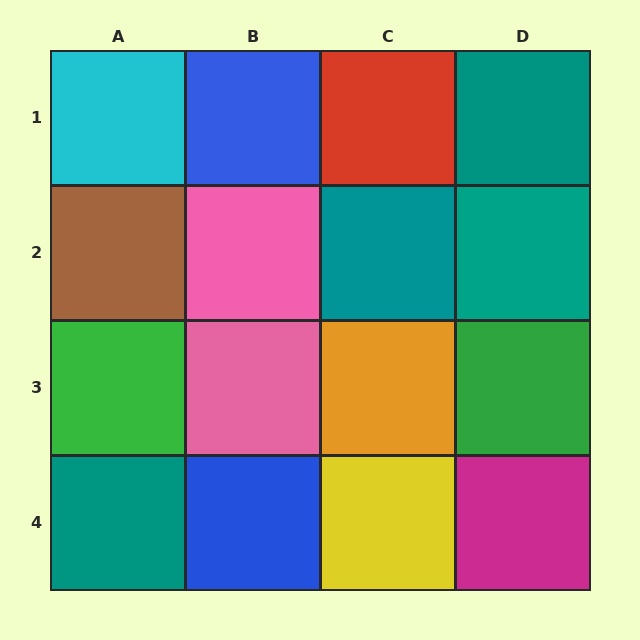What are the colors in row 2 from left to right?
Brown, pink, teal, teal.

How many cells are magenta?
1 cell is magenta.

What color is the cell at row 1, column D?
Teal.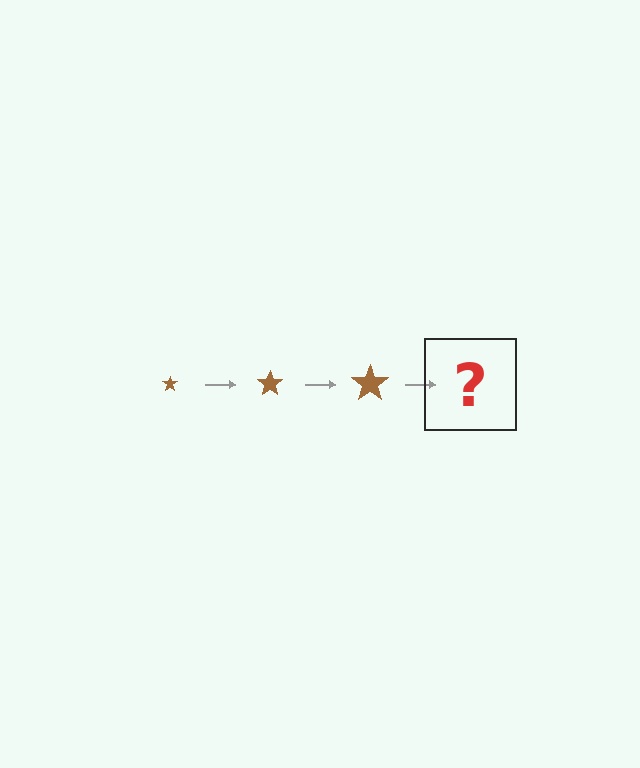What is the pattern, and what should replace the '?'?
The pattern is that the star gets progressively larger each step. The '?' should be a brown star, larger than the previous one.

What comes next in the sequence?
The next element should be a brown star, larger than the previous one.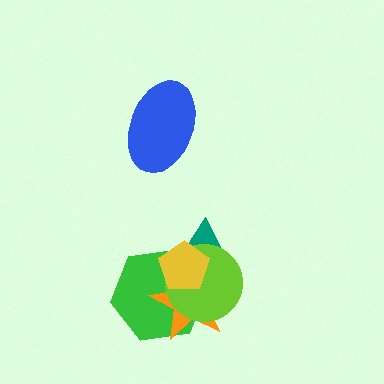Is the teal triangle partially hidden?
Yes, it is partially covered by another shape.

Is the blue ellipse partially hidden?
No, no other shape covers it.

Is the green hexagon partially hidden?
Yes, it is partially covered by another shape.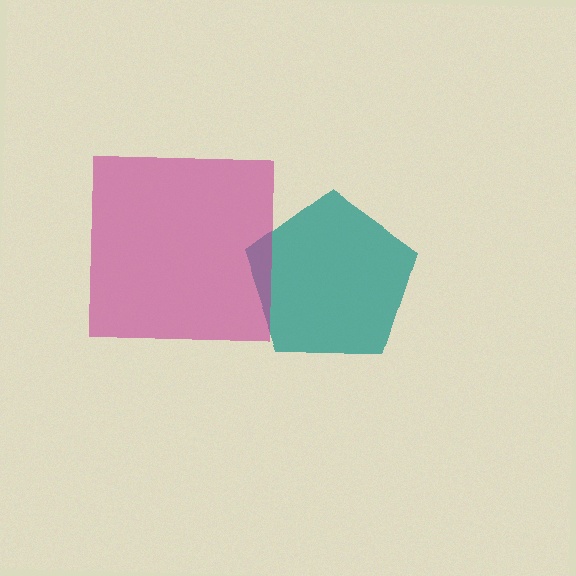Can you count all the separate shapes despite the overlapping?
Yes, there are 2 separate shapes.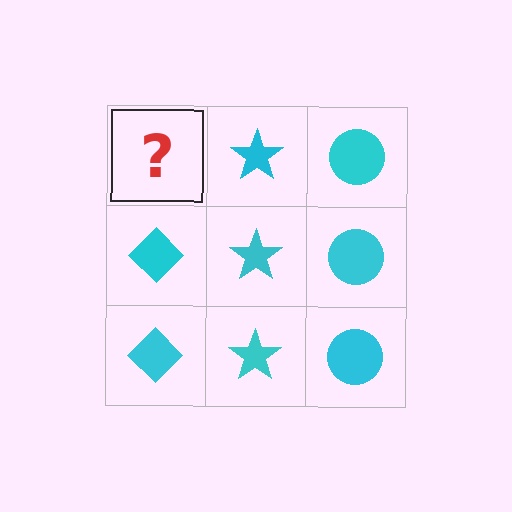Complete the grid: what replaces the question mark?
The question mark should be replaced with a cyan diamond.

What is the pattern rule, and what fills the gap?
The rule is that each column has a consistent shape. The gap should be filled with a cyan diamond.